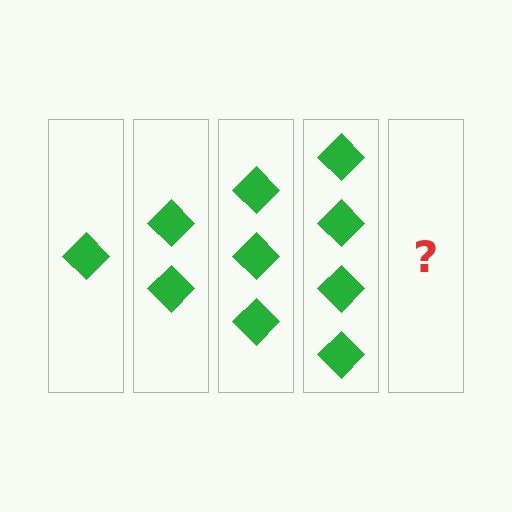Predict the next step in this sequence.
The next step is 5 diamonds.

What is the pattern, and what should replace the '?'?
The pattern is that each step adds one more diamond. The '?' should be 5 diamonds.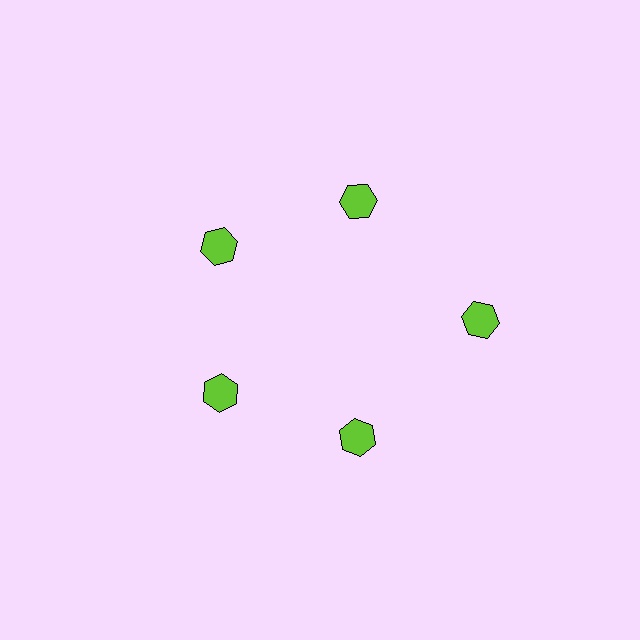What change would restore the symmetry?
The symmetry would be restored by moving it inward, back onto the ring so that all 5 hexagons sit at equal angles and equal distance from the center.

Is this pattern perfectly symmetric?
No. The 5 lime hexagons are arranged in a ring, but one element near the 3 o'clock position is pushed outward from the center, breaking the 5-fold rotational symmetry.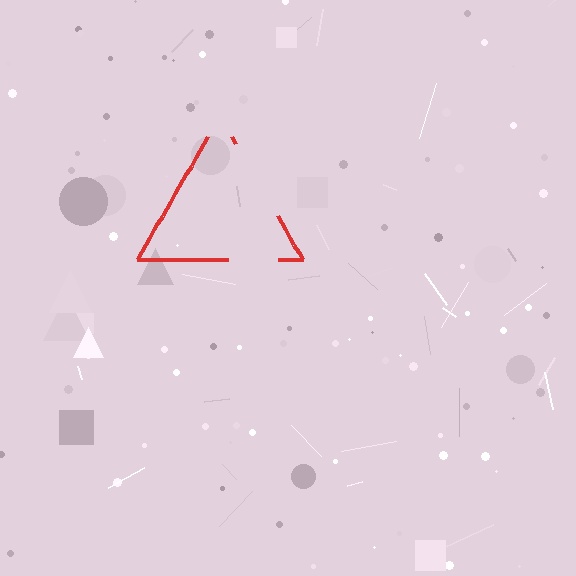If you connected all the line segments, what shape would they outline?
They would outline a triangle.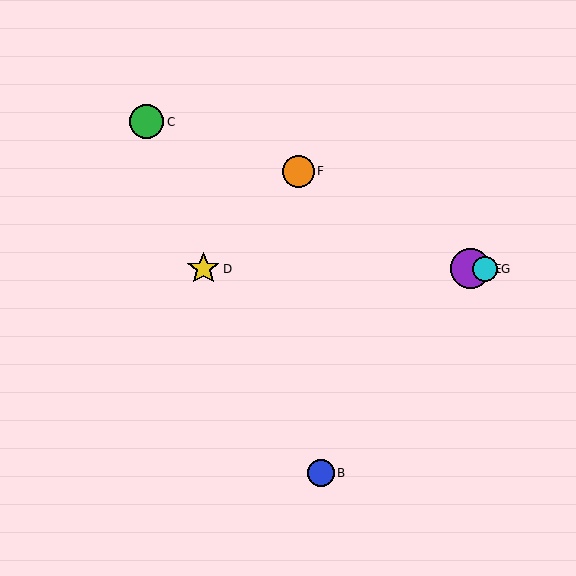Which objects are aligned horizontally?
Objects A, D, E, G are aligned horizontally.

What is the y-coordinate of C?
Object C is at y≈122.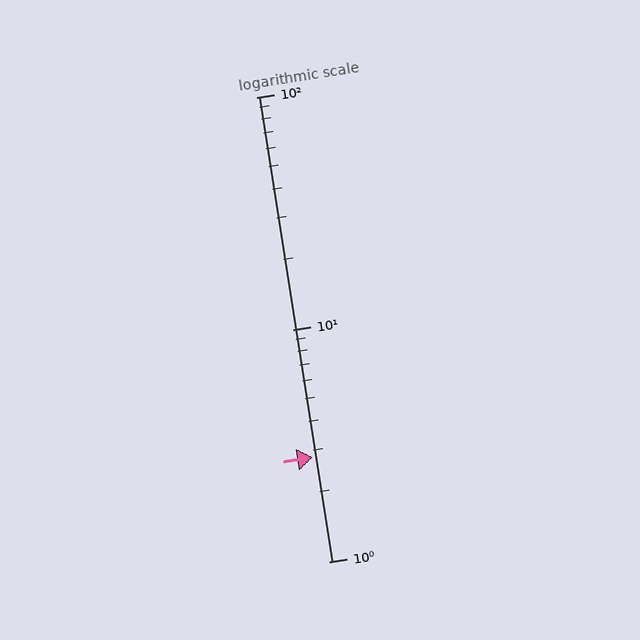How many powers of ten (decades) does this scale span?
The scale spans 2 decades, from 1 to 100.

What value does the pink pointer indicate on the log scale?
The pointer indicates approximately 2.8.